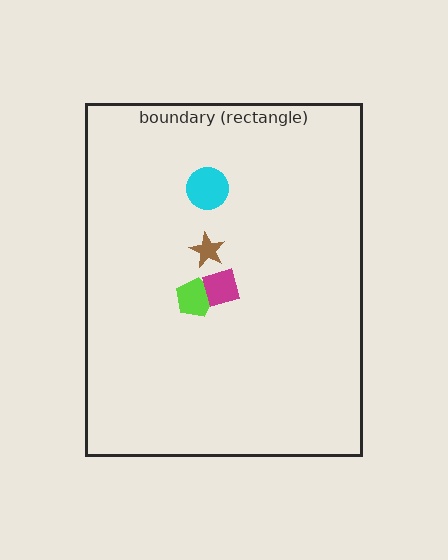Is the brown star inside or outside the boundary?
Inside.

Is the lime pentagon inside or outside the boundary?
Inside.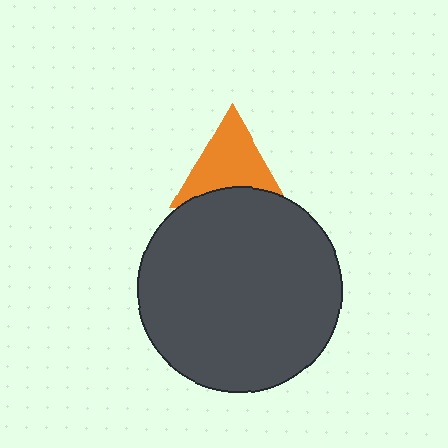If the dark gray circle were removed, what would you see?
You would see the complete orange triangle.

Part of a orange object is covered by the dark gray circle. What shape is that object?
It is a triangle.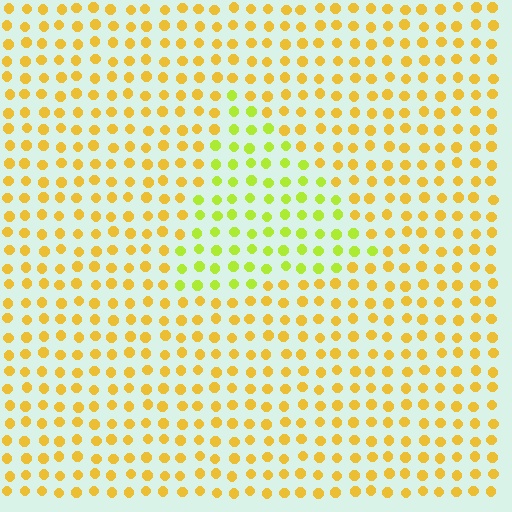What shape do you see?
I see a triangle.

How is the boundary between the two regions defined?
The boundary is defined purely by a slight shift in hue (about 35 degrees). Spacing, size, and orientation are identical on both sides.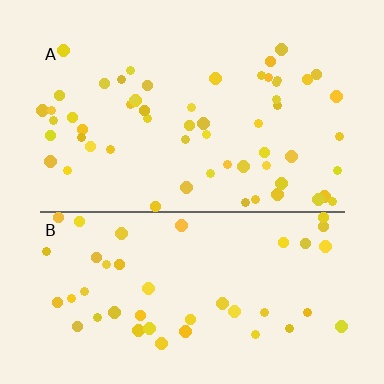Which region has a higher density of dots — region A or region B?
A (the top).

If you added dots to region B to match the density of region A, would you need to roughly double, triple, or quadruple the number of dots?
Approximately double.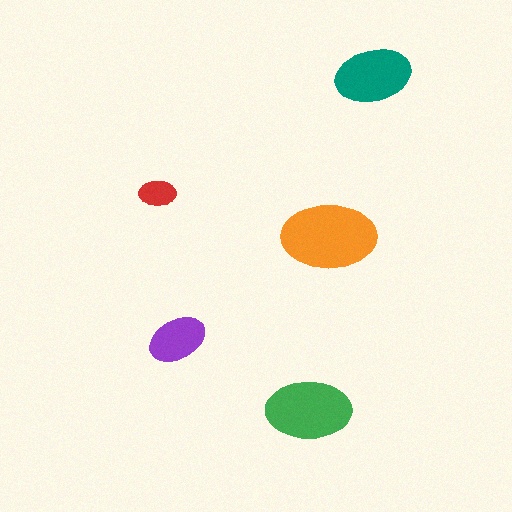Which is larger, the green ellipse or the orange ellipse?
The orange one.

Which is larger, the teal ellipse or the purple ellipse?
The teal one.